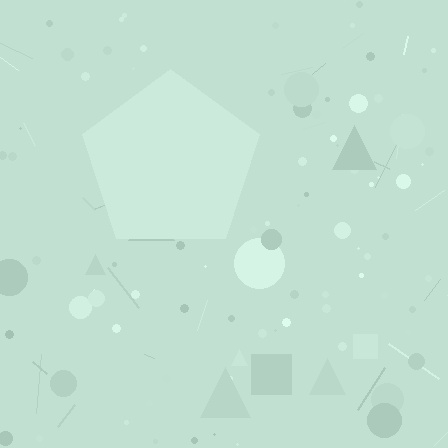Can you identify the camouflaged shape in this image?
The camouflaged shape is a pentagon.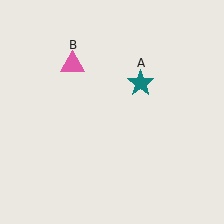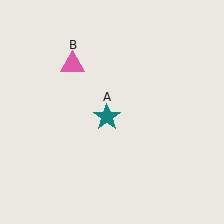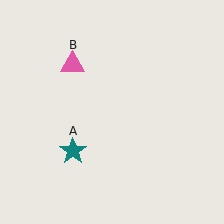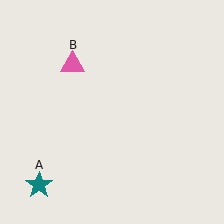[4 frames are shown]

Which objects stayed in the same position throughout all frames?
Pink triangle (object B) remained stationary.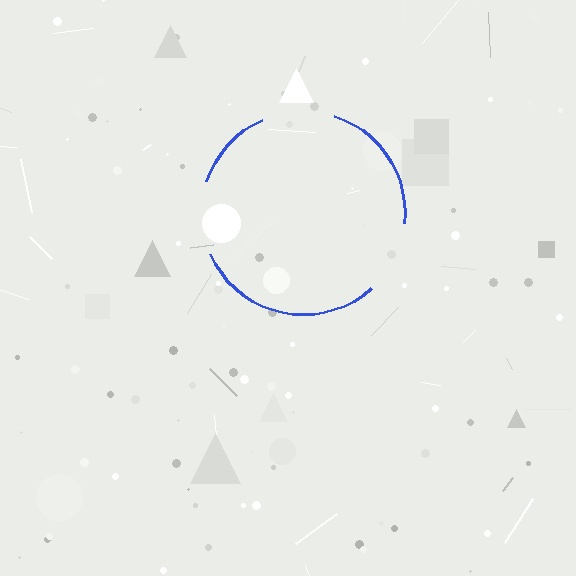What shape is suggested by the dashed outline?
The dashed outline suggests a circle.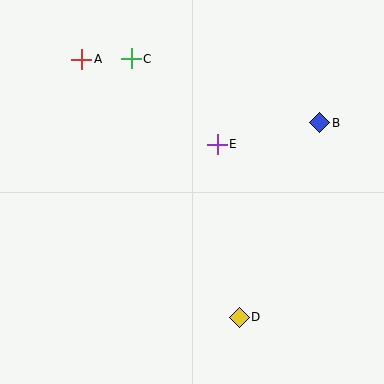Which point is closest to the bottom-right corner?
Point D is closest to the bottom-right corner.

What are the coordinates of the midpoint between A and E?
The midpoint between A and E is at (149, 102).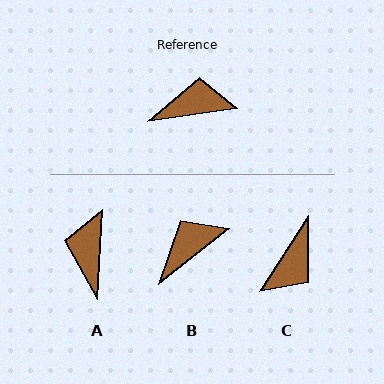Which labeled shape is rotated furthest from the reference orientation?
C, about 131 degrees away.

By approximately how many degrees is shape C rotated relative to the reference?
Approximately 131 degrees clockwise.